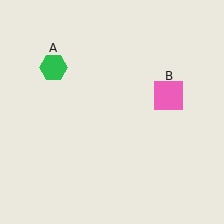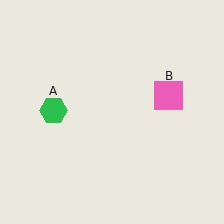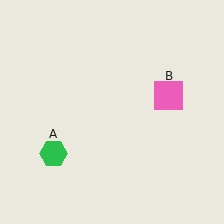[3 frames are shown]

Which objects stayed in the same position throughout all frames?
Pink square (object B) remained stationary.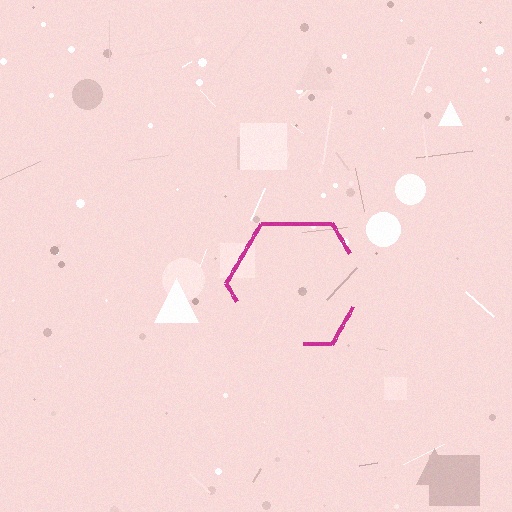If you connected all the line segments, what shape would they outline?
They would outline a hexagon.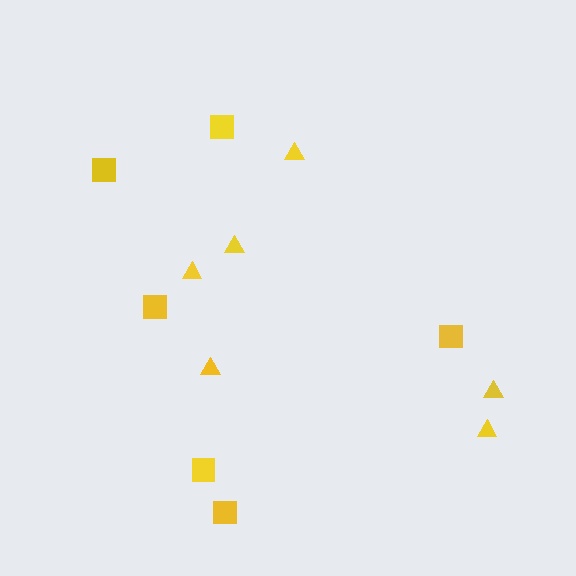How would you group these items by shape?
There are 2 groups: one group of triangles (6) and one group of squares (6).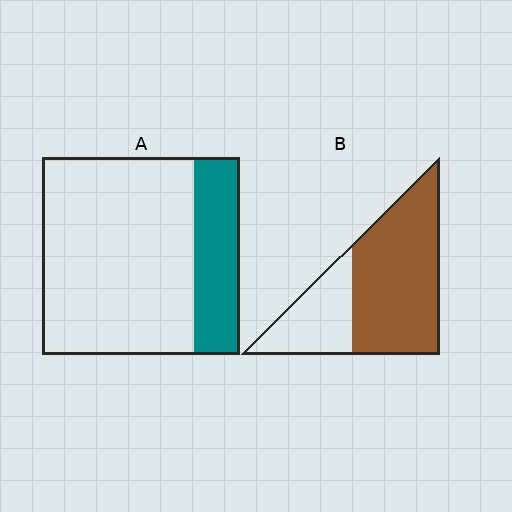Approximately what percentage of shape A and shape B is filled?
A is approximately 25% and B is approximately 70%.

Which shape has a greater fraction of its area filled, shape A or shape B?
Shape B.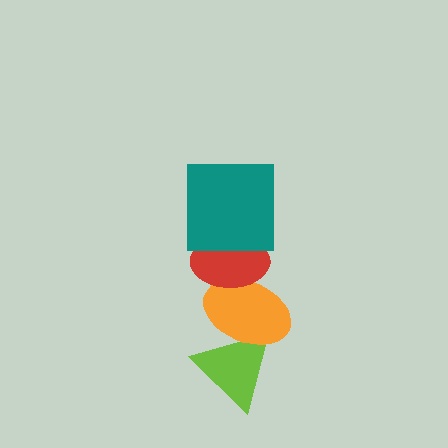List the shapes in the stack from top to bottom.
From top to bottom: the teal square, the red ellipse, the orange ellipse, the lime triangle.